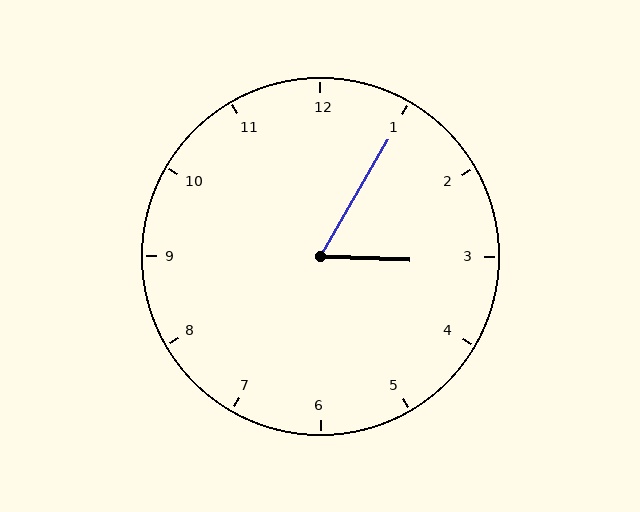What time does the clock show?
3:05.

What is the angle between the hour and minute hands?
Approximately 62 degrees.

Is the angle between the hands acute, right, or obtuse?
It is acute.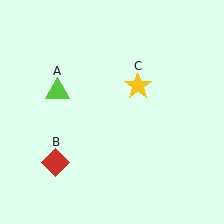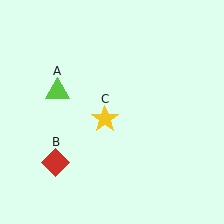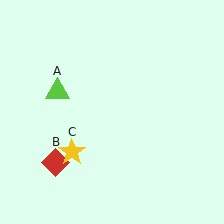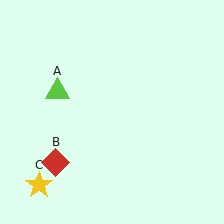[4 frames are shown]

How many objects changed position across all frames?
1 object changed position: yellow star (object C).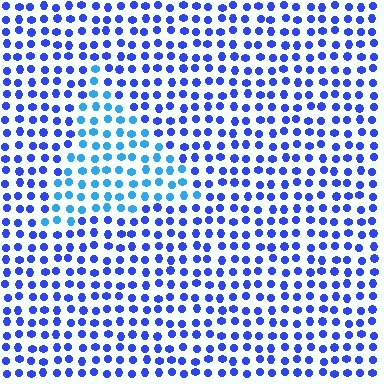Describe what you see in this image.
The image is filled with small blue elements in a uniform arrangement. A triangle-shaped region is visible where the elements are tinted to a slightly different hue, forming a subtle color boundary.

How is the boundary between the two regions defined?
The boundary is defined purely by a slight shift in hue (about 33 degrees). Spacing, size, and orientation are identical on both sides.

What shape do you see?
I see a triangle.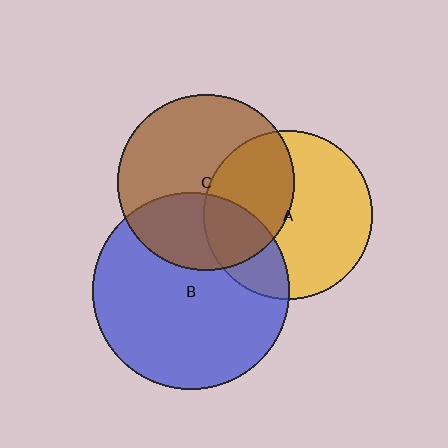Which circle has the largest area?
Circle B (blue).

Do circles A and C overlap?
Yes.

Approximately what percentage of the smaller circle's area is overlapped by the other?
Approximately 40%.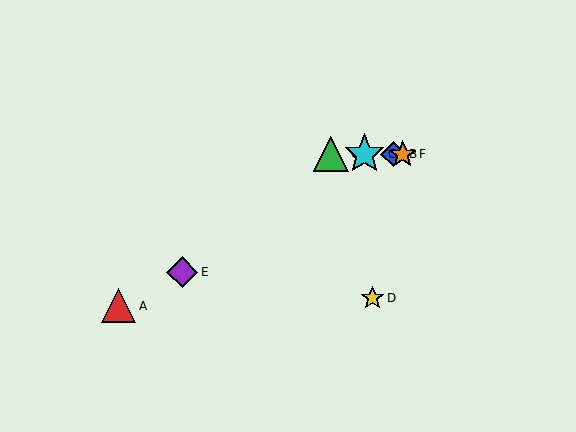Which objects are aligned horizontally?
Objects B, C, F, G are aligned horizontally.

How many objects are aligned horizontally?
4 objects (B, C, F, G) are aligned horizontally.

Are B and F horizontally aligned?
Yes, both are at y≈154.